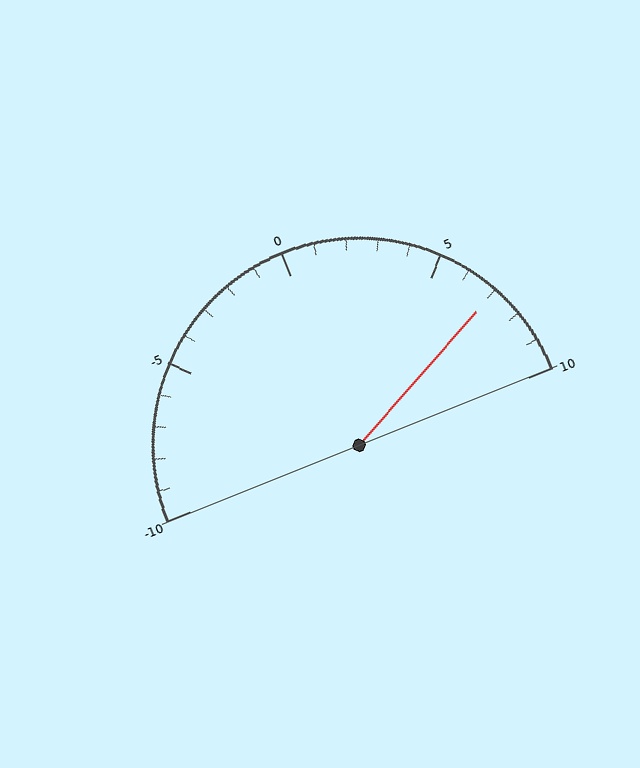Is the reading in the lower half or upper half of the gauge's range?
The reading is in the upper half of the range (-10 to 10).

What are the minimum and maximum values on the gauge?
The gauge ranges from -10 to 10.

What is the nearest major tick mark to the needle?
The nearest major tick mark is 5.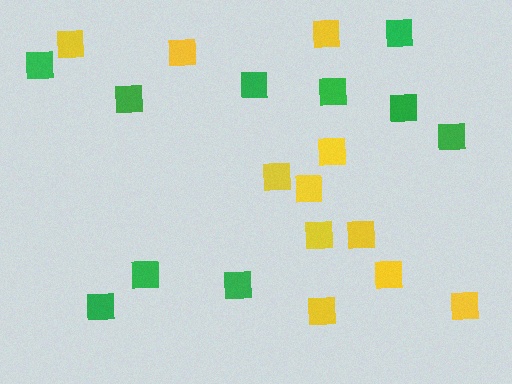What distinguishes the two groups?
There are 2 groups: one group of green squares (10) and one group of yellow squares (11).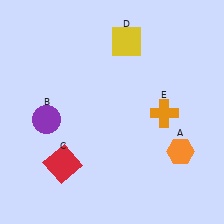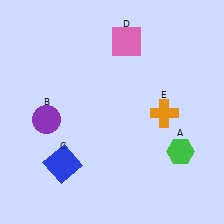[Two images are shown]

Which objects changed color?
A changed from orange to green. C changed from red to blue. D changed from yellow to pink.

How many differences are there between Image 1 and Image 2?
There are 3 differences between the two images.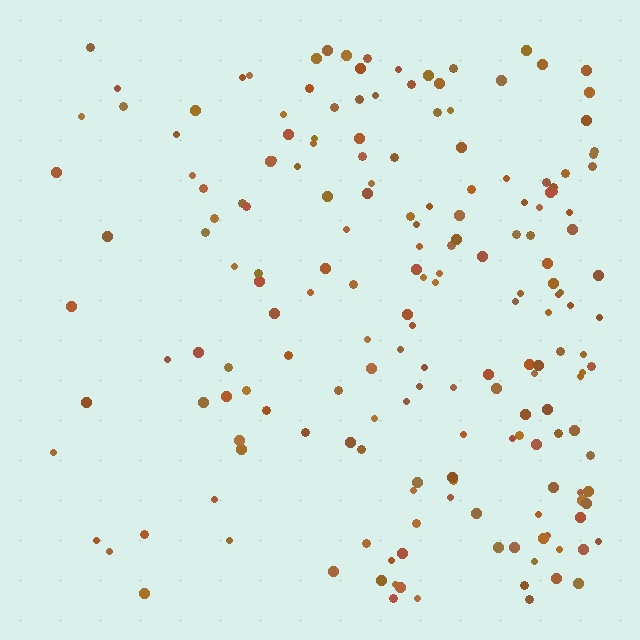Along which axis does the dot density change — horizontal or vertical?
Horizontal.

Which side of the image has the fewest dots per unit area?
The left.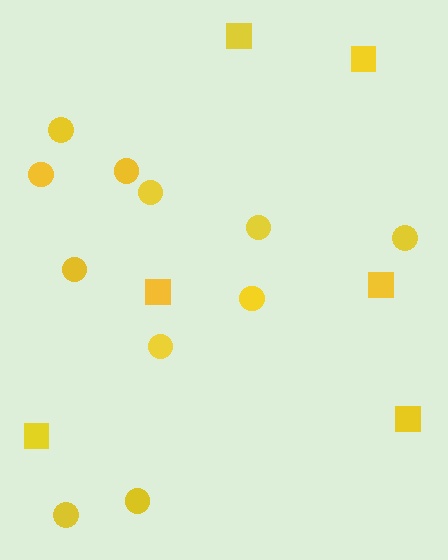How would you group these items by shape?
There are 2 groups: one group of squares (6) and one group of circles (11).